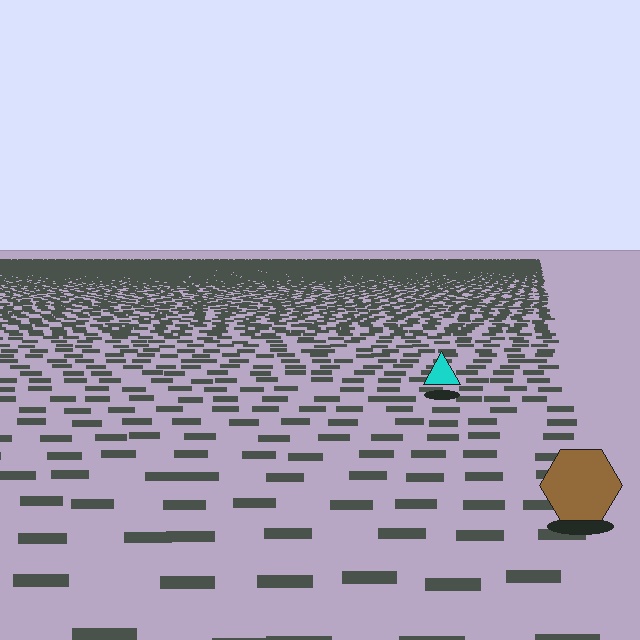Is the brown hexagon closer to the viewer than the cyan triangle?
Yes. The brown hexagon is closer — you can tell from the texture gradient: the ground texture is coarser near it.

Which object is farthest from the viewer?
The cyan triangle is farthest from the viewer. It appears smaller and the ground texture around it is denser.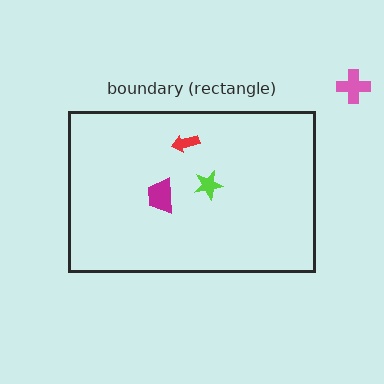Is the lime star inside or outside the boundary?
Inside.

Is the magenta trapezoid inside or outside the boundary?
Inside.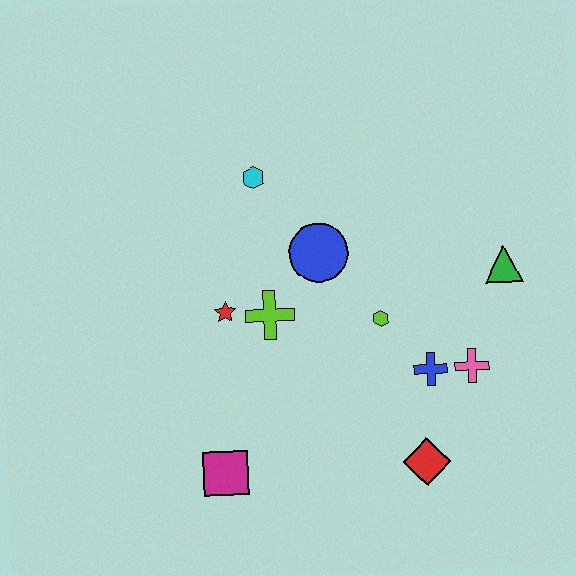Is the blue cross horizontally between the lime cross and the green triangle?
Yes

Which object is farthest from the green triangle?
The magenta square is farthest from the green triangle.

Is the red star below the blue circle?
Yes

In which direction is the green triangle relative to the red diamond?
The green triangle is above the red diamond.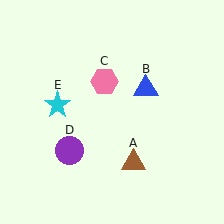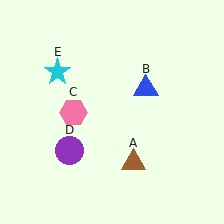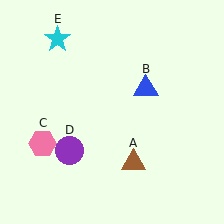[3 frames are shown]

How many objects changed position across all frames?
2 objects changed position: pink hexagon (object C), cyan star (object E).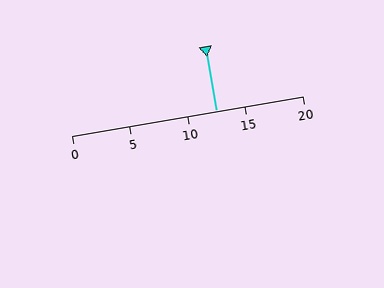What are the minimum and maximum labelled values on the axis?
The axis runs from 0 to 20.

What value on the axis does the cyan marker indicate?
The marker indicates approximately 12.5.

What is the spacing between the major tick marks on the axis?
The major ticks are spaced 5 apart.